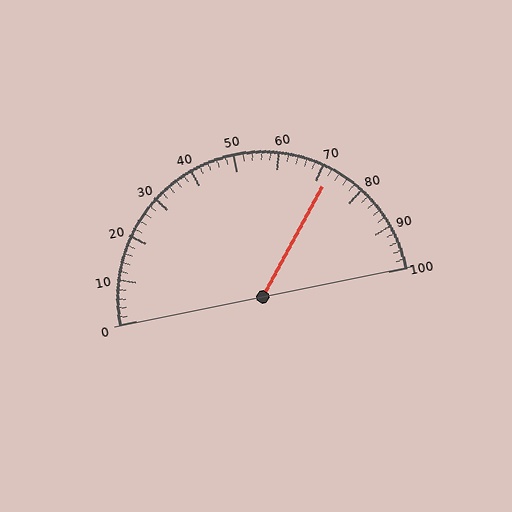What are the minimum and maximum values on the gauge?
The gauge ranges from 0 to 100.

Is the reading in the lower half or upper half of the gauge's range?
The reading is in the upper half of the range (0 to 100).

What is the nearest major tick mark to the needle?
The nearest major tick mark is 70.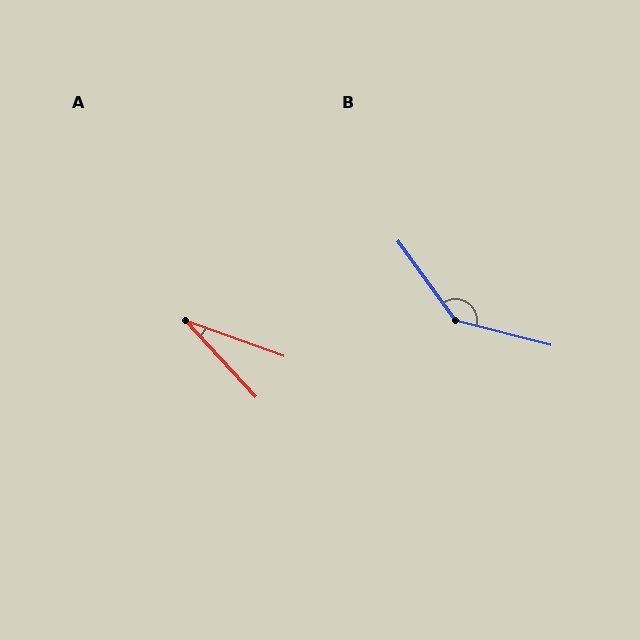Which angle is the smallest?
A, at approximately 27 degrees.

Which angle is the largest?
B, at approximately 140 degrees.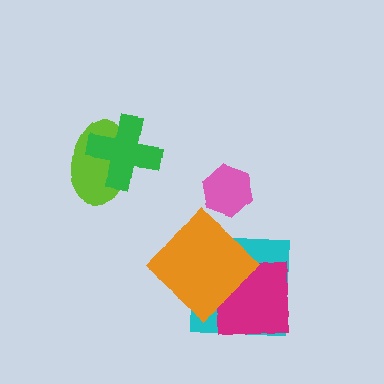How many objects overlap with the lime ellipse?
1 object overlaps with the lime ellipse.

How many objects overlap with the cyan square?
2 objects overlap with the cyan square.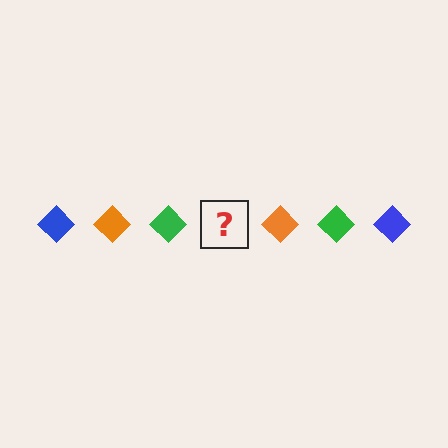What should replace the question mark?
The question mark should be replaced with a blue diamond.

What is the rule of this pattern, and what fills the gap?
The rule is that the pattern cycles through blue, orange, green diamonds. The gap should be filled with a blue diamond.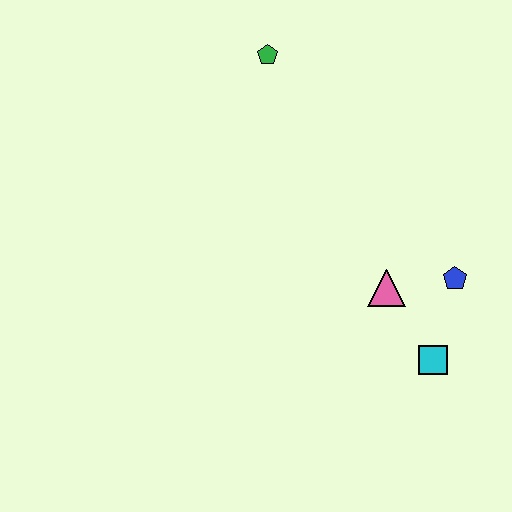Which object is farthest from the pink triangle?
The green pentagon is farthest from the pink triangle.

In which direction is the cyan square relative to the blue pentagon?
The cyan square is below the blue pentagon.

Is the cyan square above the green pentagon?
No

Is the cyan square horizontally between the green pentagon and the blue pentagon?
Yes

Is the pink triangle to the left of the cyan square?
Yes